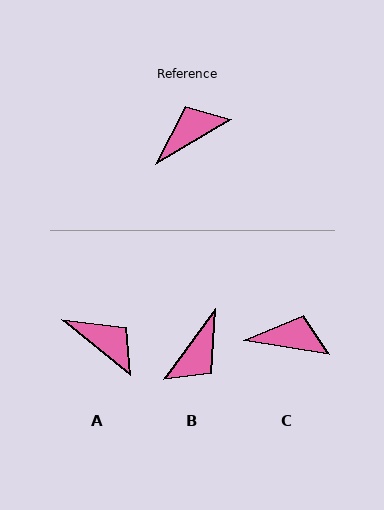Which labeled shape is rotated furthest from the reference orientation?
B, about 157 degrees away.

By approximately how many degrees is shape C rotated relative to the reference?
Approximately 40 degrees clockwise.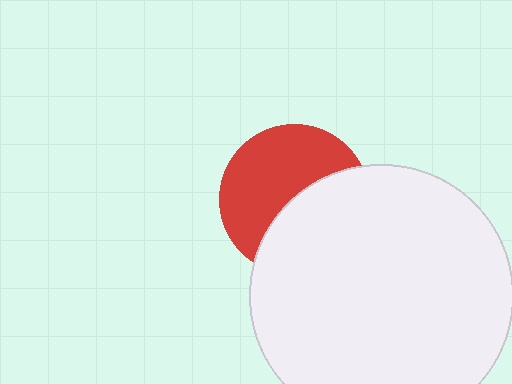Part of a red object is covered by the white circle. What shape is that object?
It is a circle.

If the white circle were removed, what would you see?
You would see the complete red circle.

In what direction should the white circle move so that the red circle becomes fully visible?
The white circle should move toward the lower-right. That is the shortest direction to clear the overlap and leave the red circle fully visible.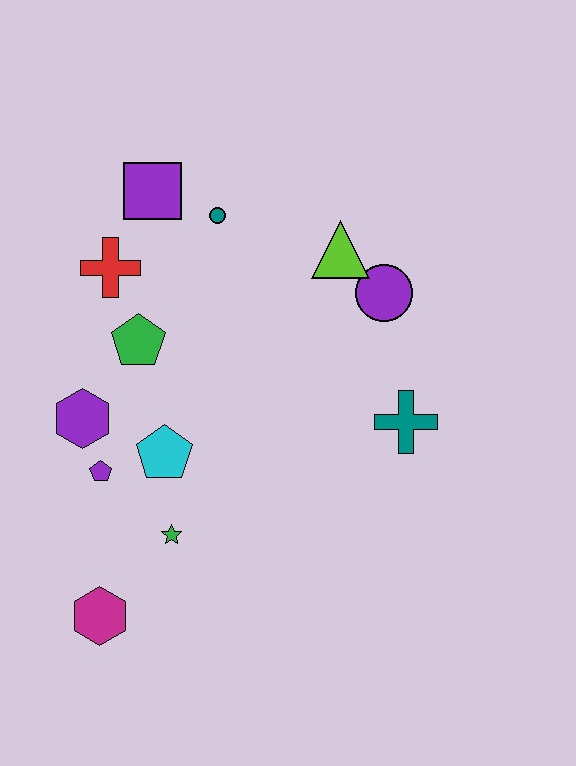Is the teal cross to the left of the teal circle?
No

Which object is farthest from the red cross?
The magenta hexagon is farthest from the red cross.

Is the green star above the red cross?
No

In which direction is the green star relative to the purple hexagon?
The green star is below the purple hexagon.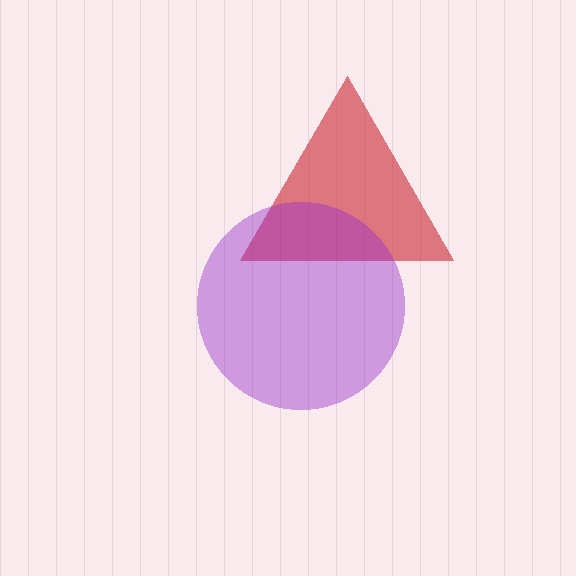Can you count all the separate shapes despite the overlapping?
Yes, there are 2 separate shapes.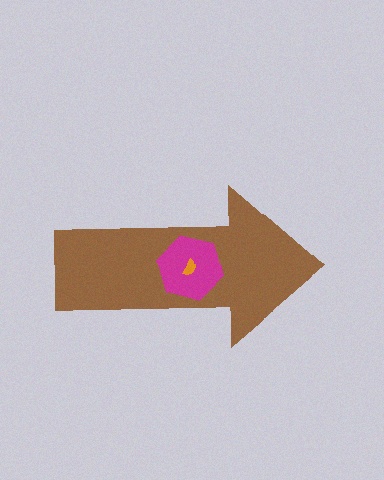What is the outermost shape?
The brown arrow.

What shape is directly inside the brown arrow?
The magenta hexagon.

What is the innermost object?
The orange semicircle.